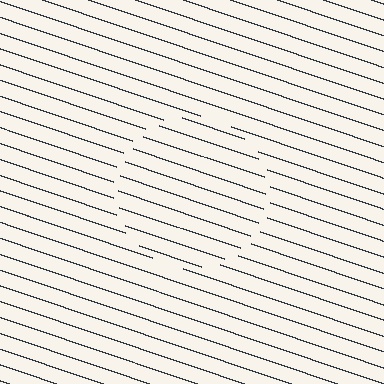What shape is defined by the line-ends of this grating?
An illusory circle. The interior of the shape contains the same grating, shifted by half a period — the contour is defined by the phase discontinuity where line-ends from the inner and outer gratings abut.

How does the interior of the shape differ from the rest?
The interior of the shape contains the same grating, shifted by half a period — the contour is defined by the phase discontinuity where line-ends from the inner and outer gratings abut.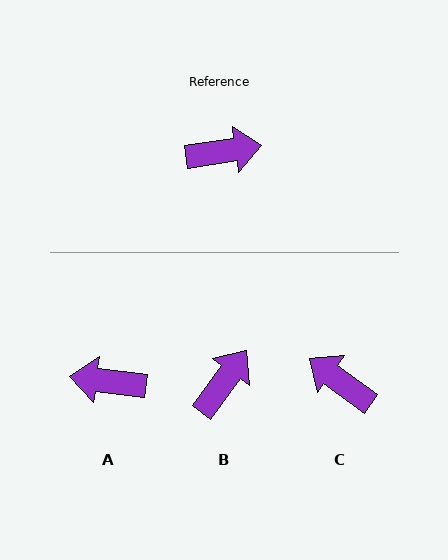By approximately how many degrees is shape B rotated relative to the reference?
Approximately 46 degrees counter-clockwise.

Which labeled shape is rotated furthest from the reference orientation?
A, about 165 degrees away.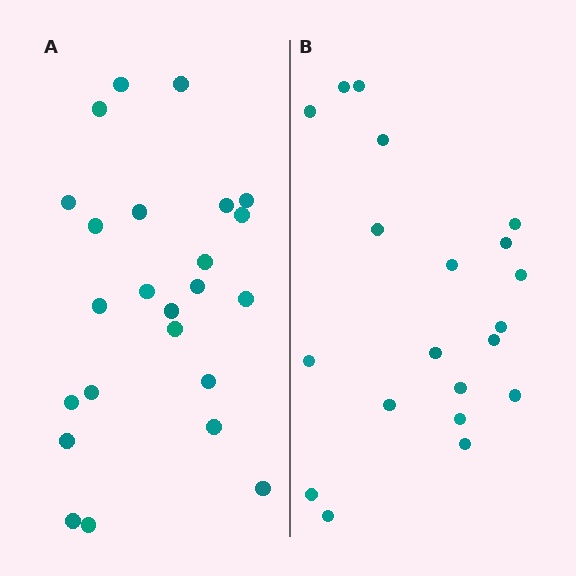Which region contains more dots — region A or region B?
Region A (the left region) has more dots.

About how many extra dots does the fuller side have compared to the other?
Region A has about 4 more dots than region B.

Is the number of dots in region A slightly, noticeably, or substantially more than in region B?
Region A has only slightly more — the two regions are fairly close. The ratio is roughly 1.2 to 1.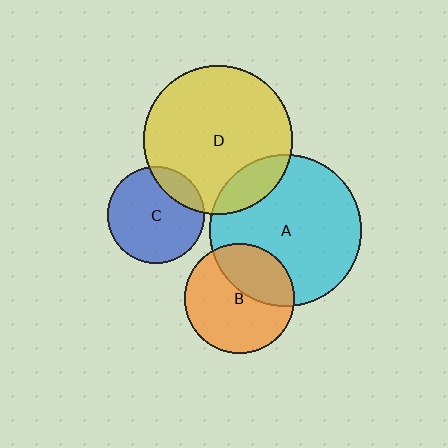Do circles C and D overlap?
Yes.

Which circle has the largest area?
Circle A (cyan).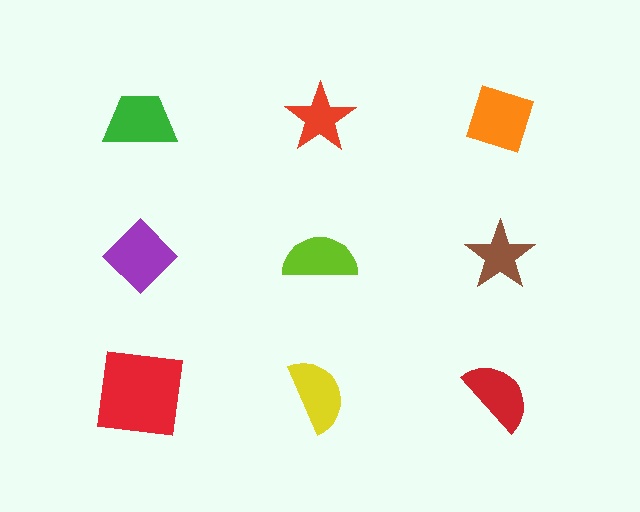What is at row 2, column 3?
A brown star.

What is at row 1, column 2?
A red star.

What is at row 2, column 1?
A purple diamond.